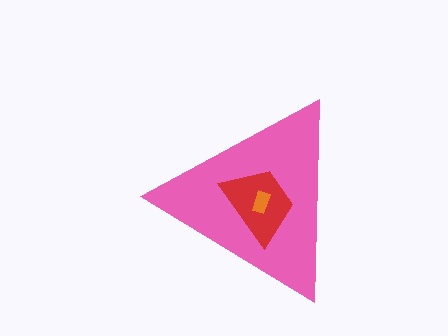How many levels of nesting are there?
3.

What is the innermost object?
The orange rectangle.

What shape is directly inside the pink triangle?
The red trapezoid.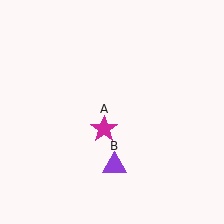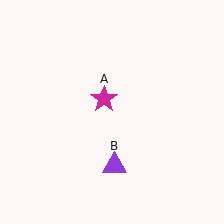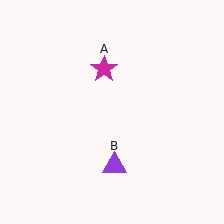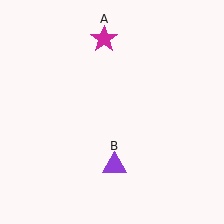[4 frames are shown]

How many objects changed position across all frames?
1 object changed position: magenta star (object A).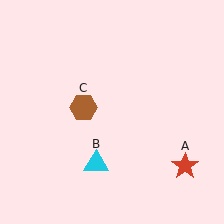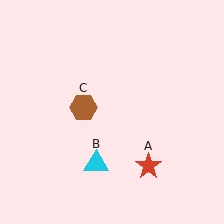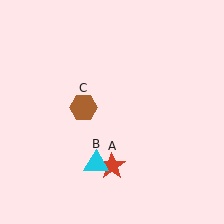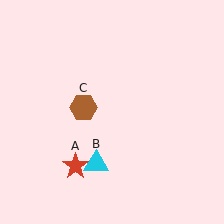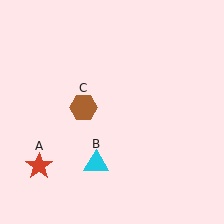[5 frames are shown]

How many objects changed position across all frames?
1 object changed position: red star (object A).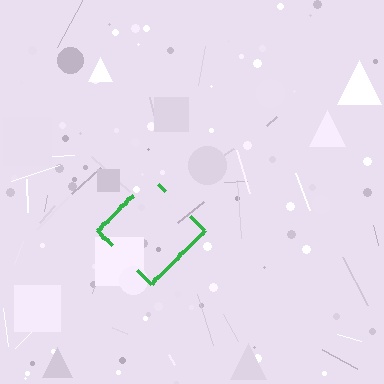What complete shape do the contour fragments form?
The contour fragments form a diamond.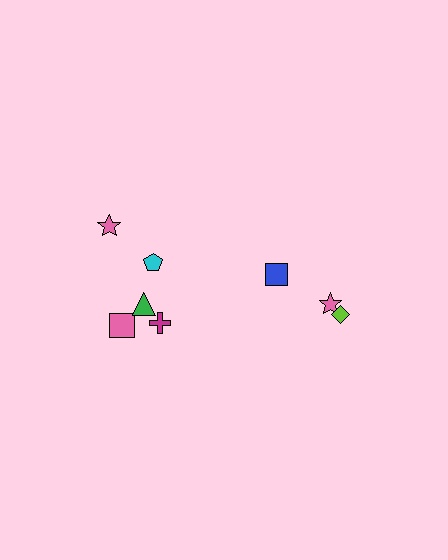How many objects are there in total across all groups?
There are 8 objects.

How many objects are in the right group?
There are 3 objects.